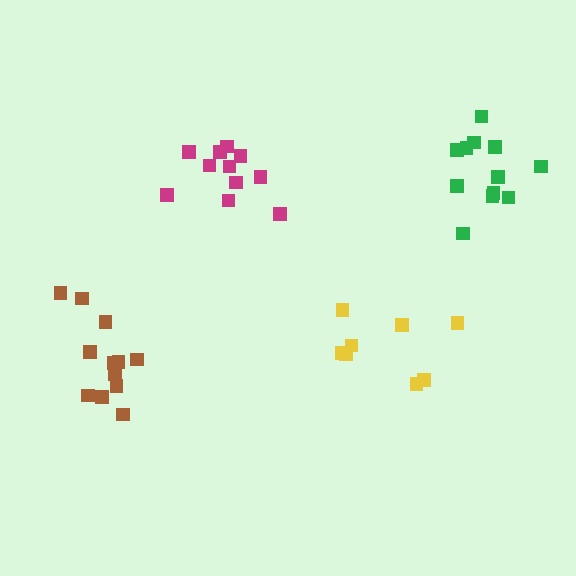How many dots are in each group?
Group 1: 11 dots, Group 2: 12 dots, Group 3: 8 dots, Group 4: 12 dots (43 total).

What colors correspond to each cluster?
The clusters are colored: magenta, brown, yellow, green.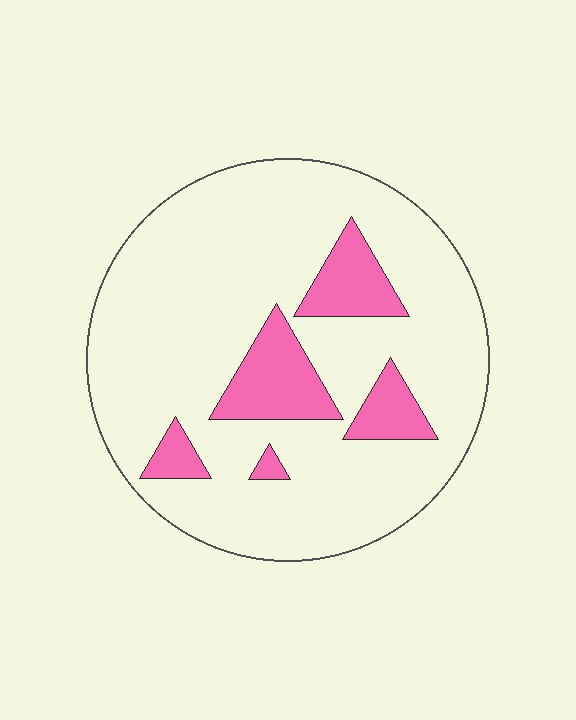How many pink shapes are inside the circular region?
5.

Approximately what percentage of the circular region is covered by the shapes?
Approximately 15%.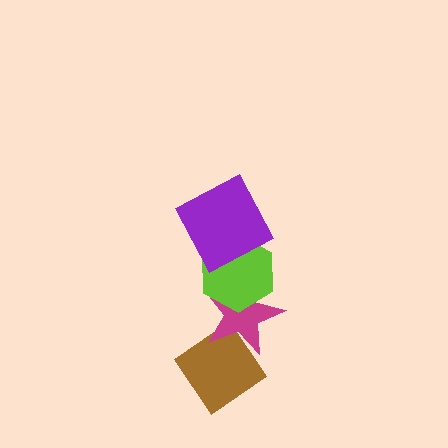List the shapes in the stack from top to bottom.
From top to bottom: the purple square, the lime hexagon, the magenta star, the brown diamond.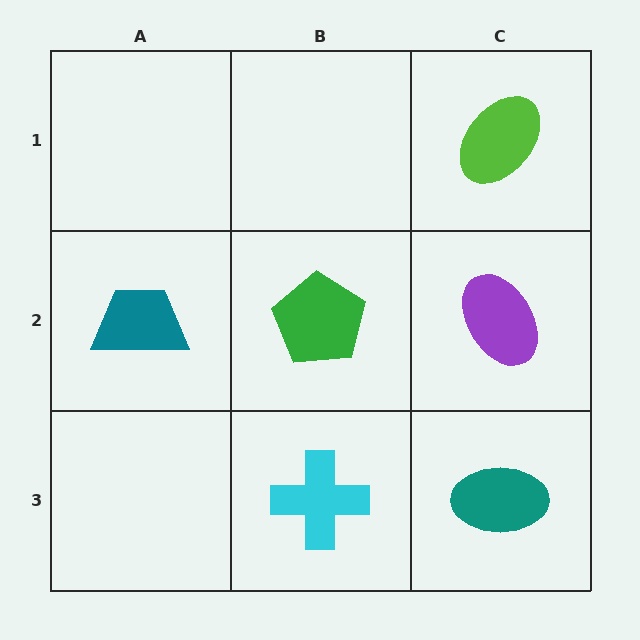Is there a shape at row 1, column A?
No, that cell is empty.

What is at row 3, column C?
A teal ellipse.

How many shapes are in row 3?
2 shapes.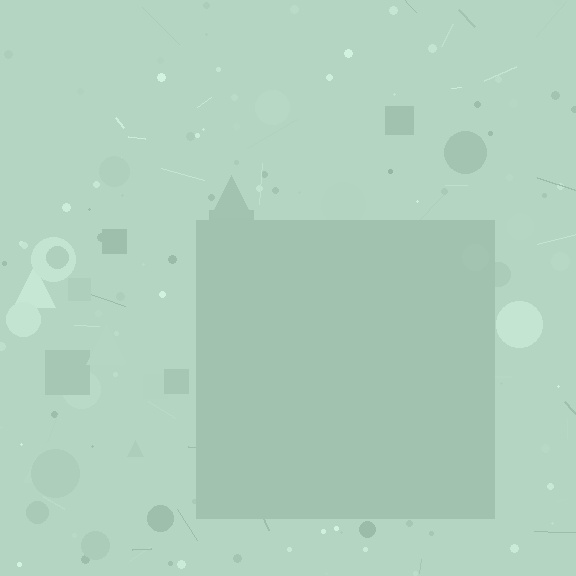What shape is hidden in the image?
A square is hidden in the image.